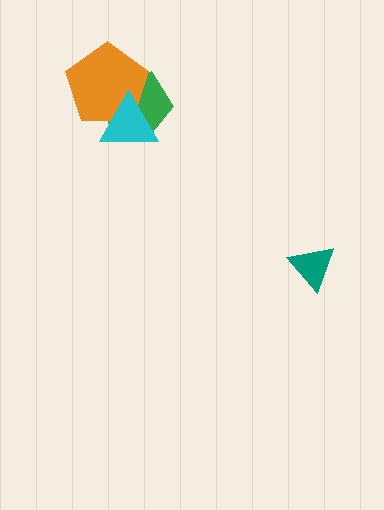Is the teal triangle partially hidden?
No, no other shape covers it.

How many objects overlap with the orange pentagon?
2 objects overlap with the orange pentagon.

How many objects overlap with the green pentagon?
2 objects overlap with the green pentagon.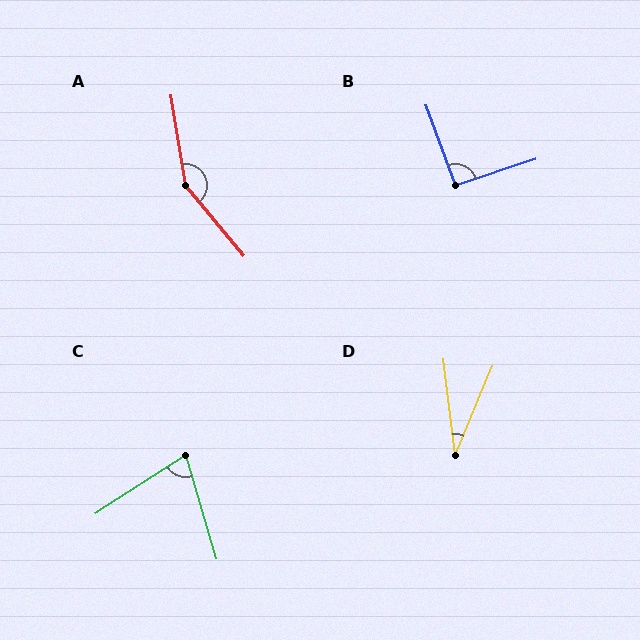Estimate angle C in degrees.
Approximately 73 degrees.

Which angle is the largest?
A, at approximately 150 degrees.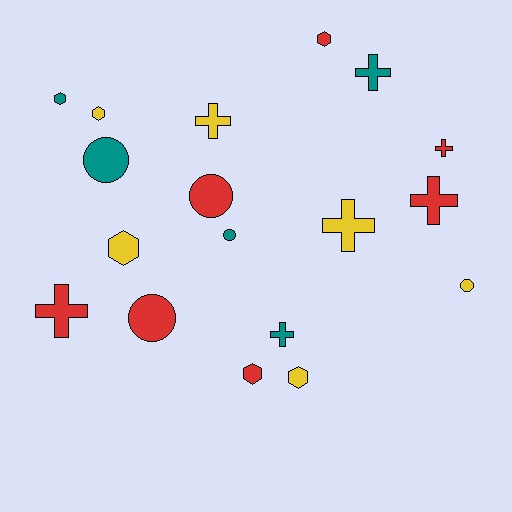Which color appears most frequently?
Red, with 7 objects.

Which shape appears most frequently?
Cross, with 7 objects.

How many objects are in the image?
There are 18 objects.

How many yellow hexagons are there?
There are 3 yellow hexagons.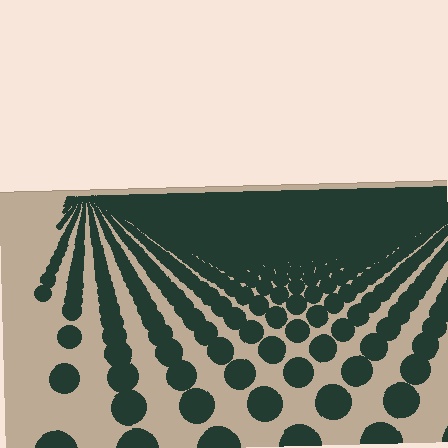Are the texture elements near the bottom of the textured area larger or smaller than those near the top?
Larger. Near the bottom, elements are closer to the viewer and appear at a bigger on-screen size.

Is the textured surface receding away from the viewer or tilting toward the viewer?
The surface is receding away from the viewer. Texture elements get smaller and denser toward the top.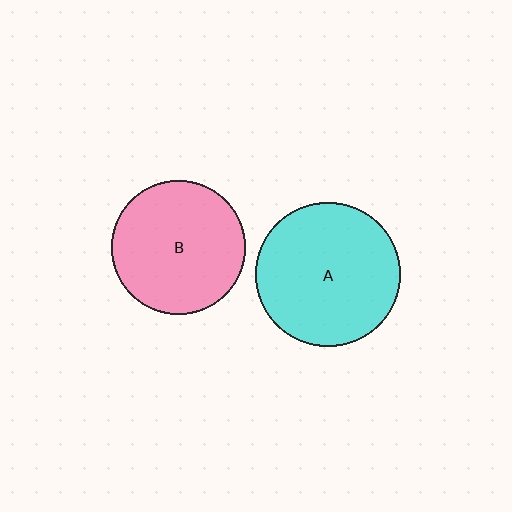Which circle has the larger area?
Circle A (cyan).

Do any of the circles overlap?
No, none of the circles overlap.